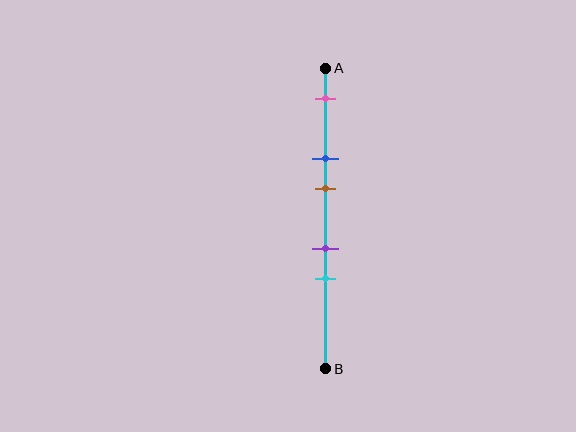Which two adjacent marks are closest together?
The purple and cyan marks are the closest adjacent pair.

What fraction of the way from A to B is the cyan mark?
The cyan mark is approximately 70% (0.7) of the way from A to B.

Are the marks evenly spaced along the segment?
No, the marks are not evenly spaced.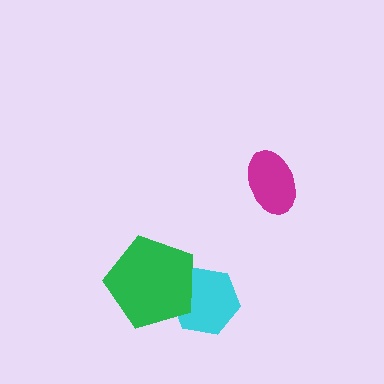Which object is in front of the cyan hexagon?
The green pentagon is in front of the cyan hexagon.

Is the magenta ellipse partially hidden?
No, no other shape covers it.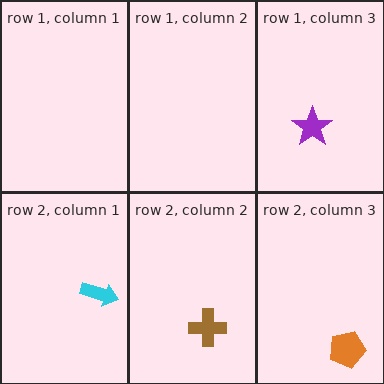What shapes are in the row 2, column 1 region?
The cyan arrow.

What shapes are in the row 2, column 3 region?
The orange pentagon.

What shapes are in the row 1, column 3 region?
The purple star.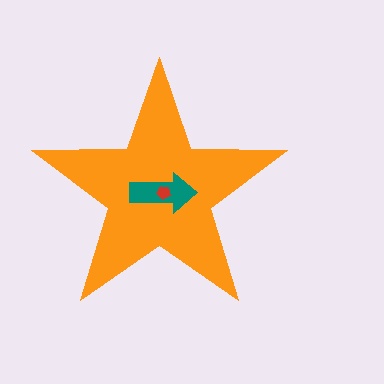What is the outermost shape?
The orange star.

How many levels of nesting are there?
3.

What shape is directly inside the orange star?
The teal arrow.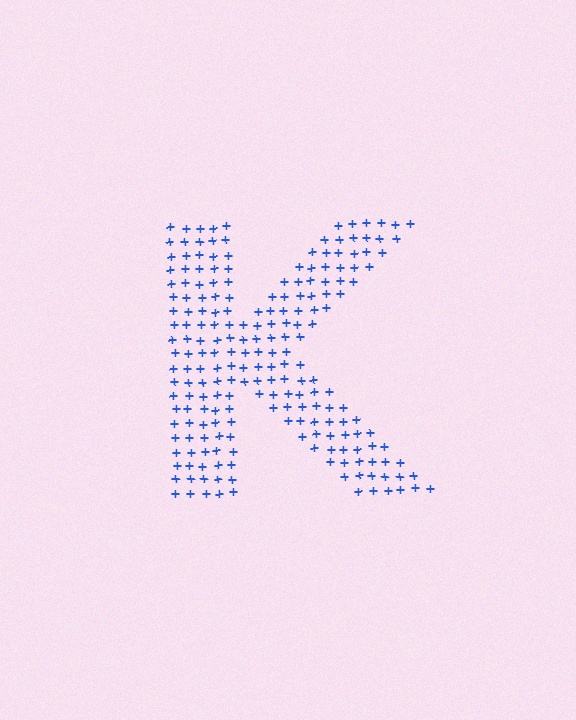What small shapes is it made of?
It is made of small plus signs.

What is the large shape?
The large shape is the letter K.